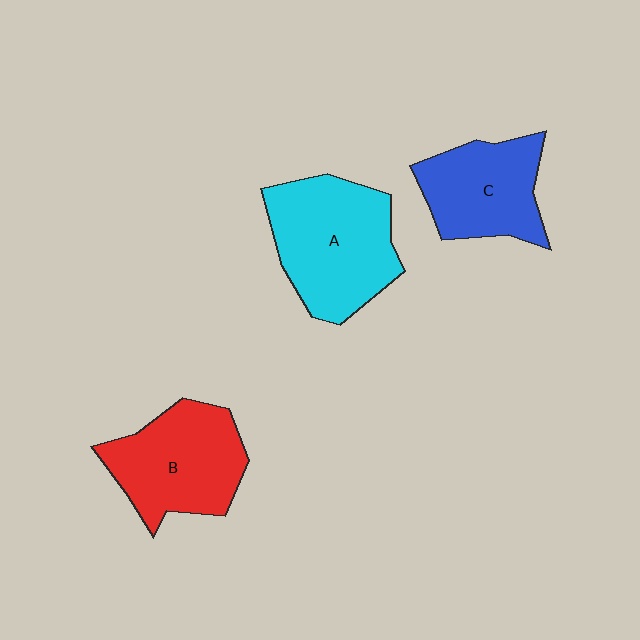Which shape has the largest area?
Shape A (cyan).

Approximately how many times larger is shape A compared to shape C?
Approximately 1.3 times.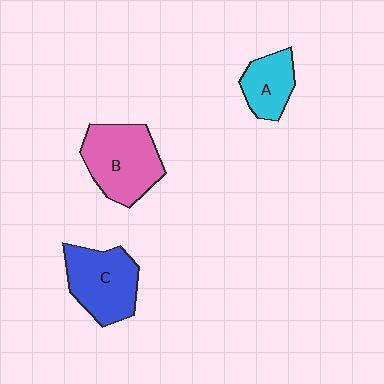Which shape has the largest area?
Shape B (pink).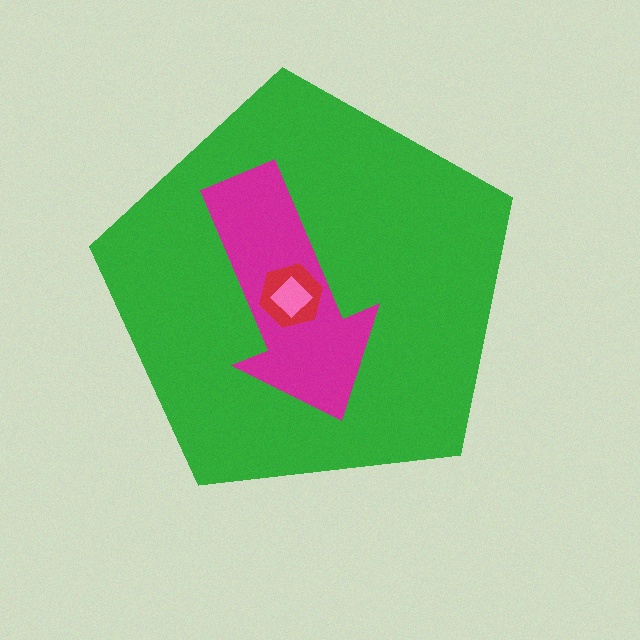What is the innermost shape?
The pink diamond.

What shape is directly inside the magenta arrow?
The red hexagon.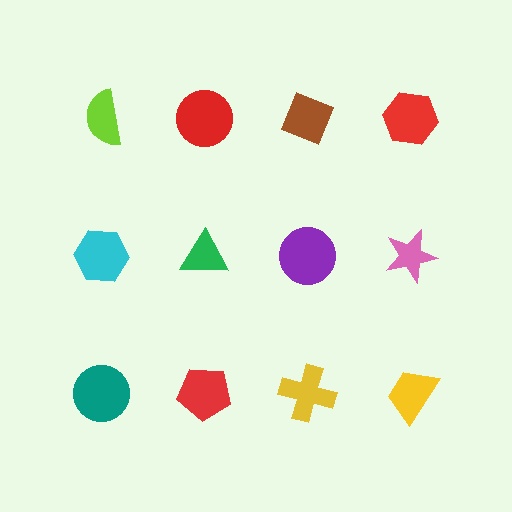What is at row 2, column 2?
A green triangle.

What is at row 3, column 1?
A teal circle.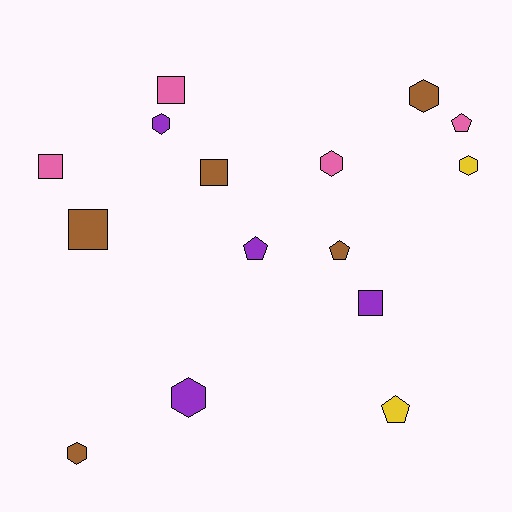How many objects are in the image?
There are 15 objects.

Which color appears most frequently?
Brown, with 5 objects.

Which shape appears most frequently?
Hexagon, with 6 objects.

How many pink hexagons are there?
There is 1 pink hexagon.